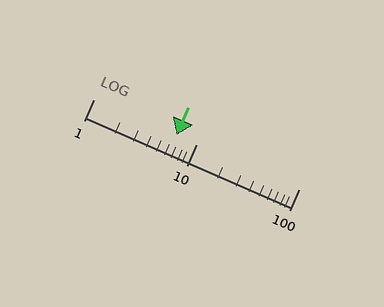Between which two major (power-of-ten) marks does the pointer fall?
The pointer is between 1 and 10.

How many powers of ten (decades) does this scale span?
The scale spans 2 decades, from 1 to 100.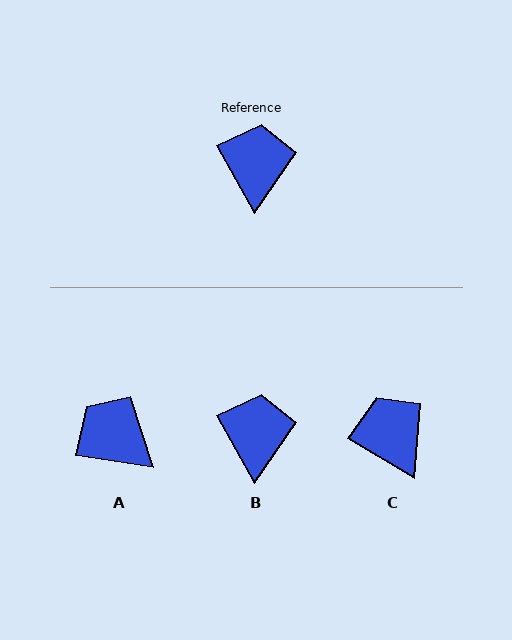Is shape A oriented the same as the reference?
No, it is off by about 52 degrees.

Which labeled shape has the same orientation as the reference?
B.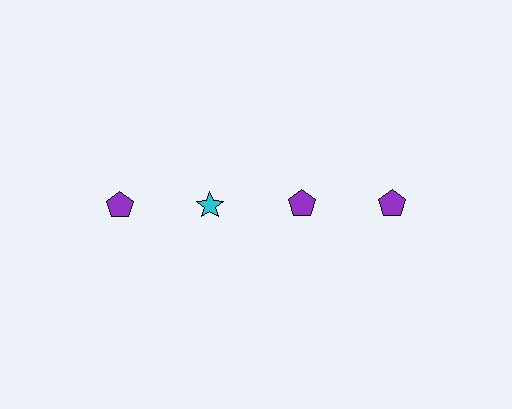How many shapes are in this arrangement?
There are 4 shapes arranged in a grid pattern.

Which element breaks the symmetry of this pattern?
The cyan star in the top row, second from left column breaks the symmetry. All other shapes are purple pentagons.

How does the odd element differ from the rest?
It differs in both color (cyan instead of purple) and shape (star instead of pentagon).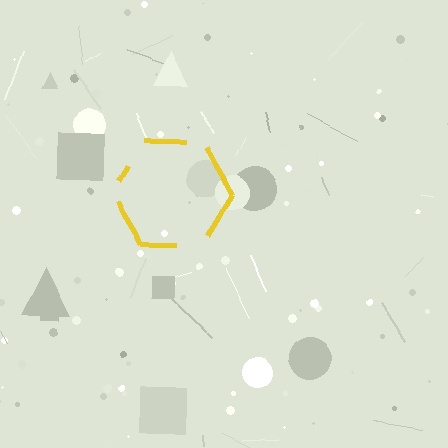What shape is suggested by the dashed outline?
The dashed outline suggests a hexagon.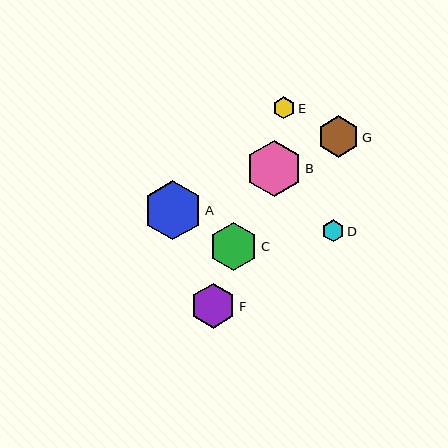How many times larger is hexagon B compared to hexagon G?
Hexagon B is approximately 1.3 times the size of hexagon G.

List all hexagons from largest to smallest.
From largest to smallest: A, B, C, F, G, D, E.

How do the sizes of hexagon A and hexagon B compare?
Hexagon A and hexagon B are approximately the same size.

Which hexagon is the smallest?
Hexagon E is the smallest with a size of approximately 22 pixels.